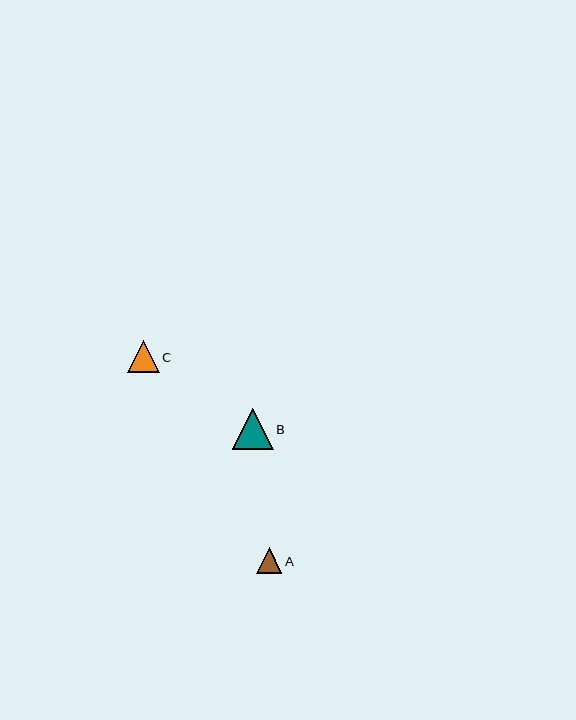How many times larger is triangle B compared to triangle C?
Triangle B is approximately 1.3 times the size of triangle C.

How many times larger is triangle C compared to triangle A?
Triangle C is approximately 1.3 times the size of triangle A.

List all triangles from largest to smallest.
From largest to smallest: B, C, A.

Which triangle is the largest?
Triangle B is the largest with a size of approximately 41 pixels.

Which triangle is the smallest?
Triangle A is the smallest with a size of approximately 25 pixels.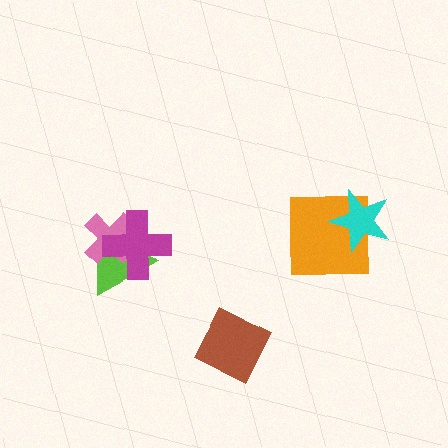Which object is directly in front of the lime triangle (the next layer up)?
The pink cross is directly in front of the lime triangle.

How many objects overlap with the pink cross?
2 objects overlap with the pink cross.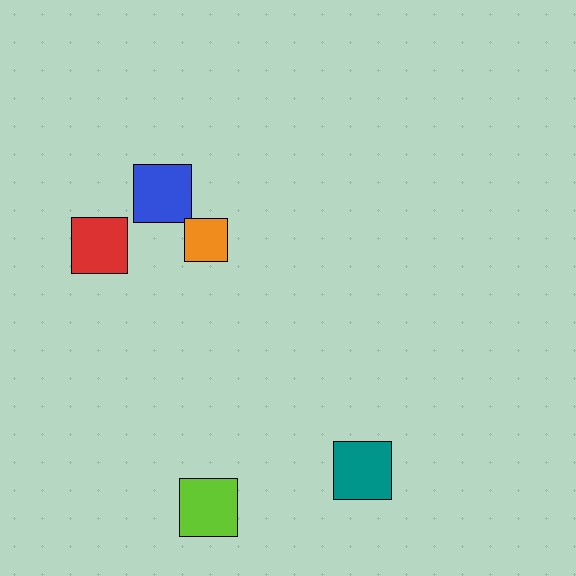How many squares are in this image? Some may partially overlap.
There are 5 squares.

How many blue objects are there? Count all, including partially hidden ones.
There is 1 blue object.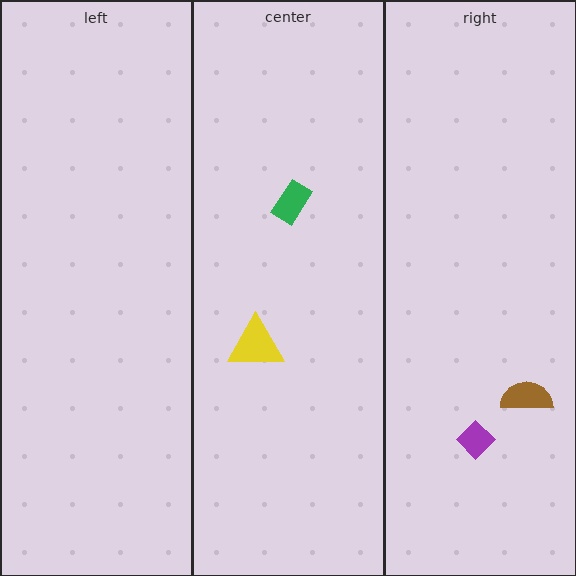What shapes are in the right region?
The brown semicircle, the purple diamond.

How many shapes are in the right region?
2.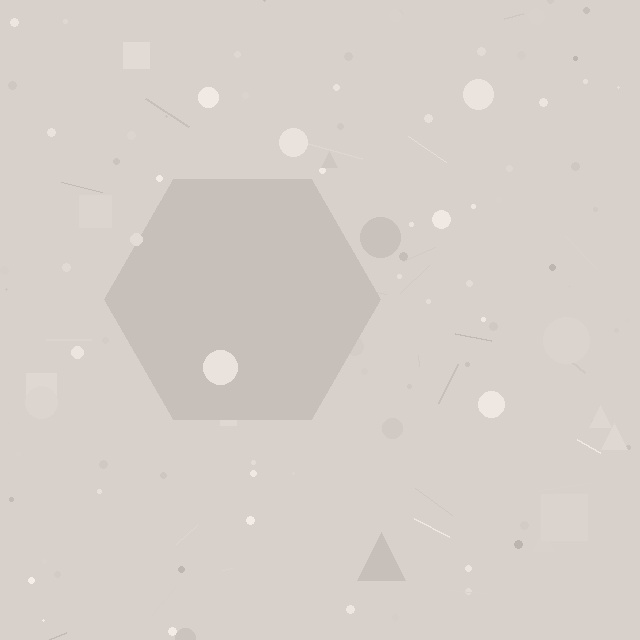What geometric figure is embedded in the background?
A hexagon is embedded in the background.